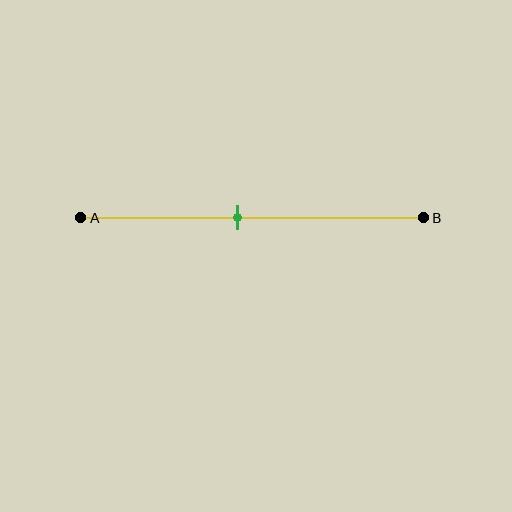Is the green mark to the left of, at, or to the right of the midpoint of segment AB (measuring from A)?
The green mark is to the left of the midpoint of segment AB.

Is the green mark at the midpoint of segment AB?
No, the mark is at about 45% from A, not at the 50% midpoint.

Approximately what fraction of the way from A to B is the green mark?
The green mark is approximately 45% of the way from A to B.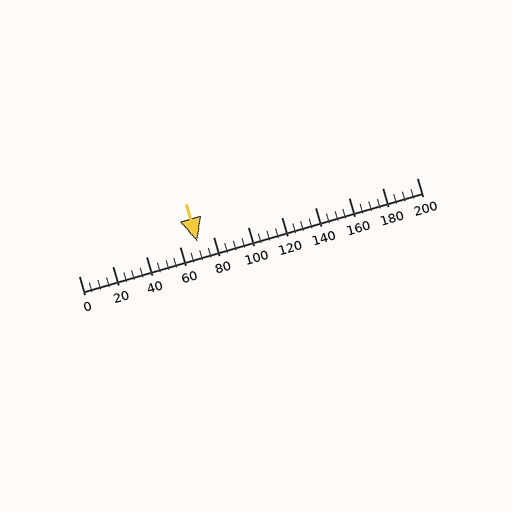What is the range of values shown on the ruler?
The ruler shows values from 0 to 200.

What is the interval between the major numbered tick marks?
The major tick marks are spaced 20 units apart.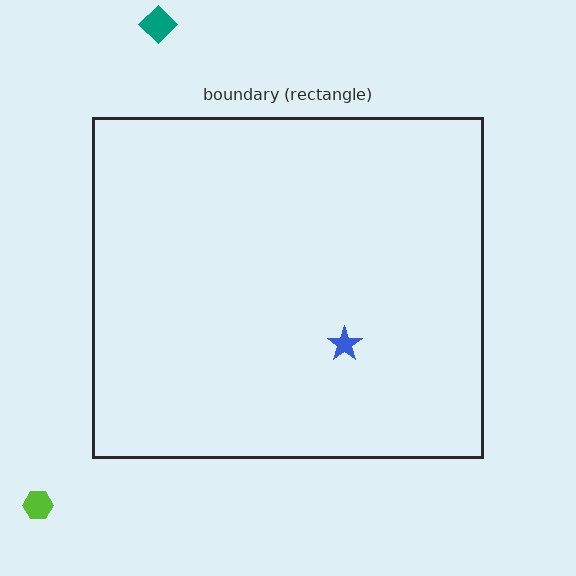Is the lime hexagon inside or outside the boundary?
Outside.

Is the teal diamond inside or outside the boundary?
Outside.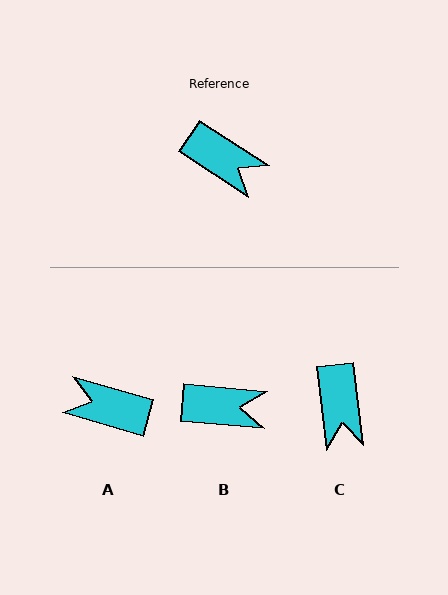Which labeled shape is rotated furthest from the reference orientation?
A, about 163 degrees away.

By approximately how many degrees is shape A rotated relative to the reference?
Approximately 163 degrees clockwise.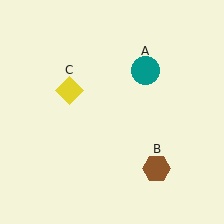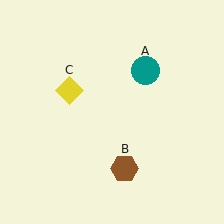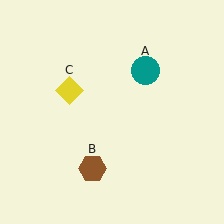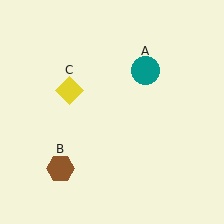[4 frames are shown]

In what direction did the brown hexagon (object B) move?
The brown hexagon (object B) moved left.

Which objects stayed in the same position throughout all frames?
Teal circle (object A) and yellow diamond (object C) remained stationary.